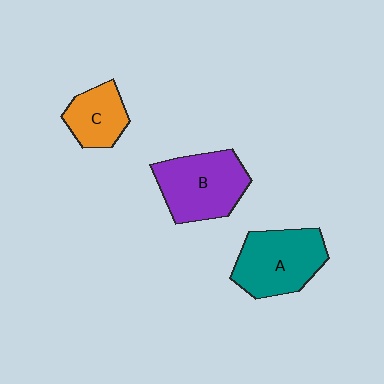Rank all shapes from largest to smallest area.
From largest to smallest: B (purple), A (teal), C (orange).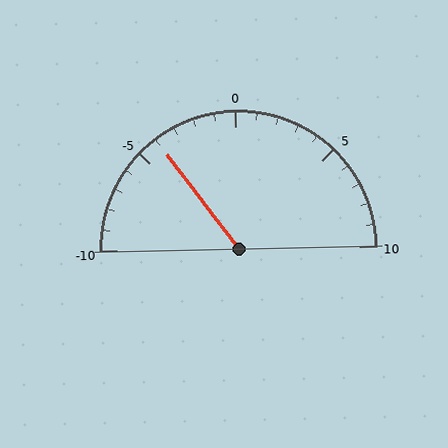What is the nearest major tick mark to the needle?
The nearest major tick mark is -5.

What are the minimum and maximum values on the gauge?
The gauge ranges from -10 to 10.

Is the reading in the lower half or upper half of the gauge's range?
The reading is in the lower half of the range (-10 to 10).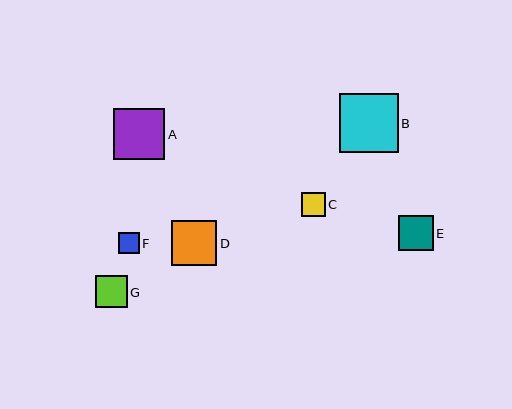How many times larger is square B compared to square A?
Square B is approximately 1.1 times the size of square A.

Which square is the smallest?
Square F is the smallest with a size of approximately 21 pixels.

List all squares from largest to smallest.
From largest to smallest: B, A, D, E, G, C, F.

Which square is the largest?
Square B is the largest with a size of approximately 59 pixels.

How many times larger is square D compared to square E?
Square D is approximately 1.3 times the size of square E.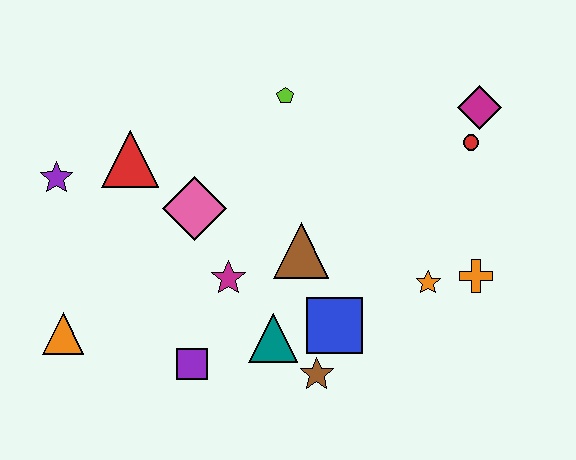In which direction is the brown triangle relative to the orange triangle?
The brown triangle is to the right of the orange triangle.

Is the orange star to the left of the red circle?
Yes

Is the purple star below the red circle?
Yes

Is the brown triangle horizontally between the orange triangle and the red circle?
Yes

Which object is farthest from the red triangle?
The orange cross is farthest from the red triangle.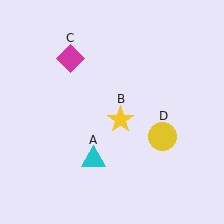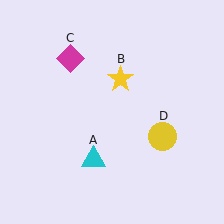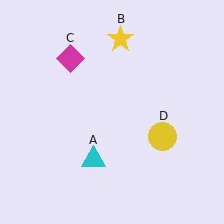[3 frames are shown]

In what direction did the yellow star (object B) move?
The yellow star (object B) moved up.